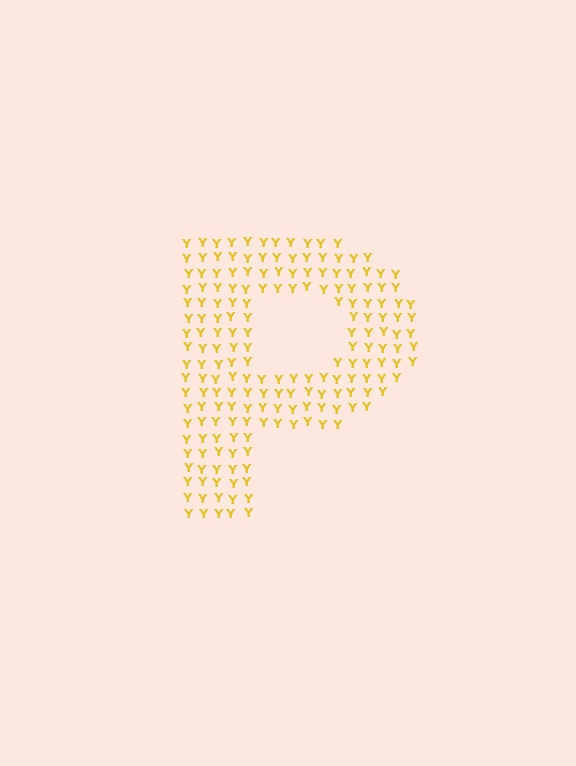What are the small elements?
The small elements are letter Y's.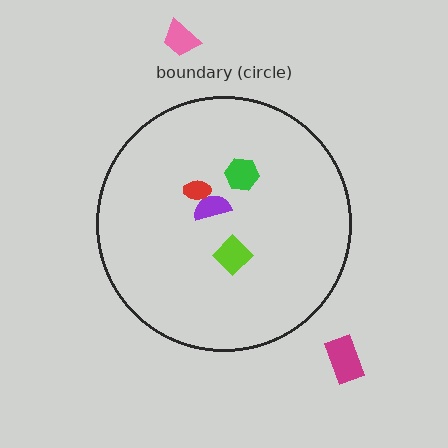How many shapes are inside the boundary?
4 inside, 2 outside.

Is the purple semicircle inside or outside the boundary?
Inside.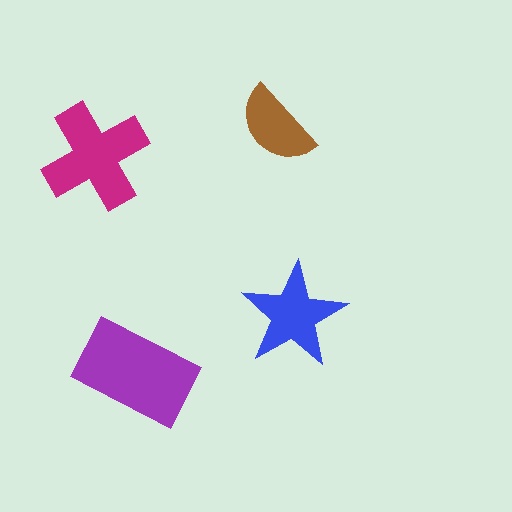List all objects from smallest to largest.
The brown semicircle, the blue star, the magenta cross, the purple rectangle.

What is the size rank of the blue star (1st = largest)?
3rd.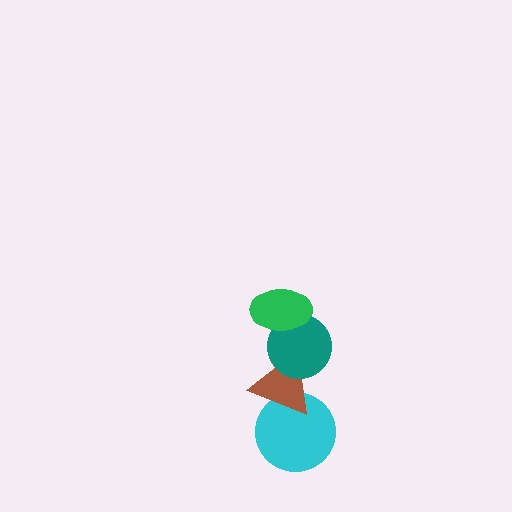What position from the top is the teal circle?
The teal circle is 2nd from the top.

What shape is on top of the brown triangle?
The teal circle is on top of the brown triangle.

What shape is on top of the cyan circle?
The brown triangle is on top of the cyan circle.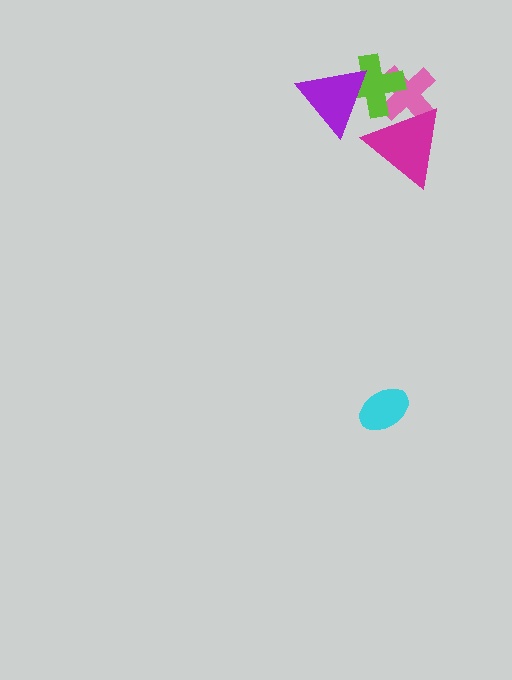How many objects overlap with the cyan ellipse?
0 objects overlap with the cyan ellipse.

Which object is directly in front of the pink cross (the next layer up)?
The magenta triangle is directly in front of the pink cross.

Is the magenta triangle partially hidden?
Yes, it is partially covered by another shape.